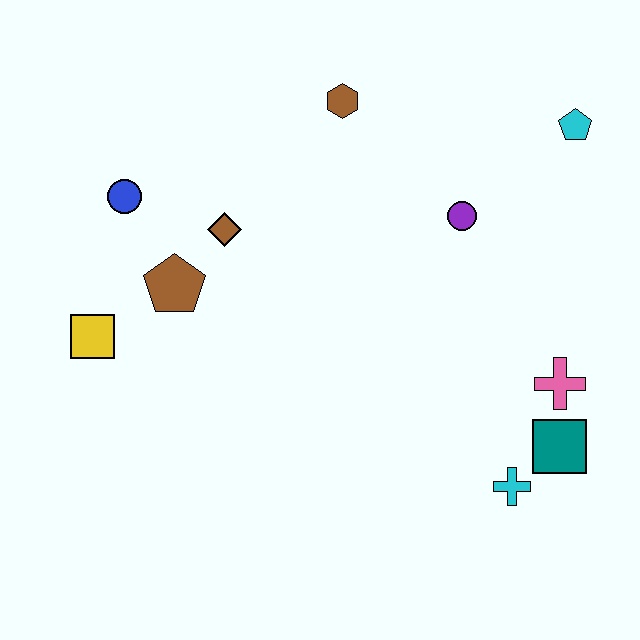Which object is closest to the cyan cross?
The teal square is closest to the cyan cross.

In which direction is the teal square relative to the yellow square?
The teal square is to the right of the yellow square.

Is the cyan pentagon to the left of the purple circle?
No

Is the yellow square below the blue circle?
Yes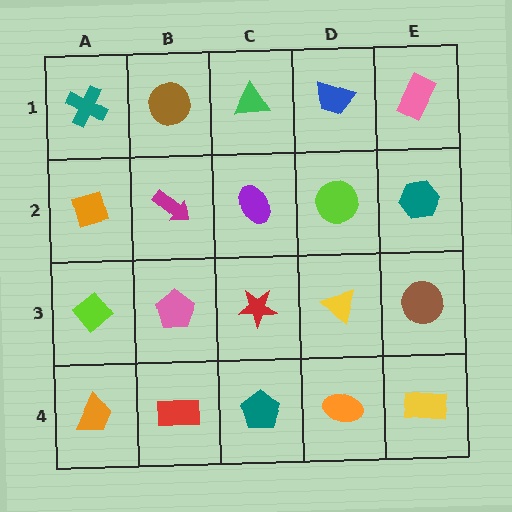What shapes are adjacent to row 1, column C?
A purple ellipse (row 2, column C), a brown circle (row 1, column B), a blue trapezoid (row 1, column D).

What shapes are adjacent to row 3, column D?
A lime circle (row 2, column D), an orange ellipse (row 4, column D), a red star (row 3, column C), a brown circle (row 3, column E).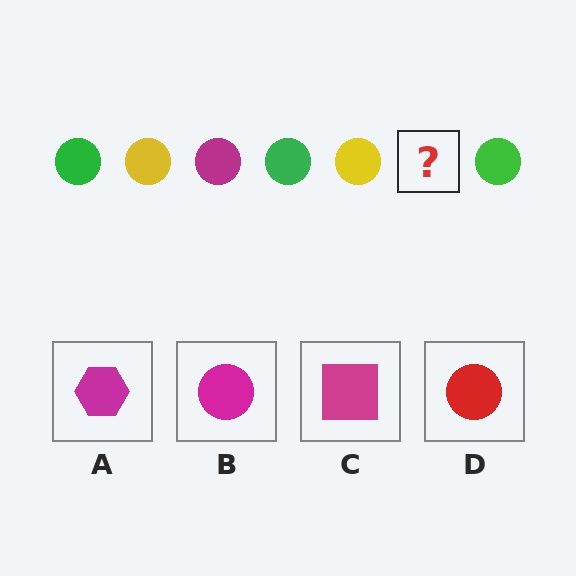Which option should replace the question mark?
Option B.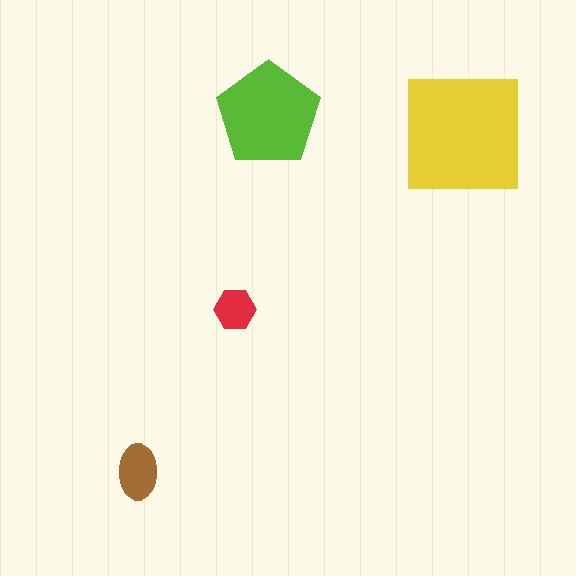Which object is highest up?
The lime pentagon is topmost.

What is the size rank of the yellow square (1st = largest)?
1st.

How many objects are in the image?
There are 4 objects in the image.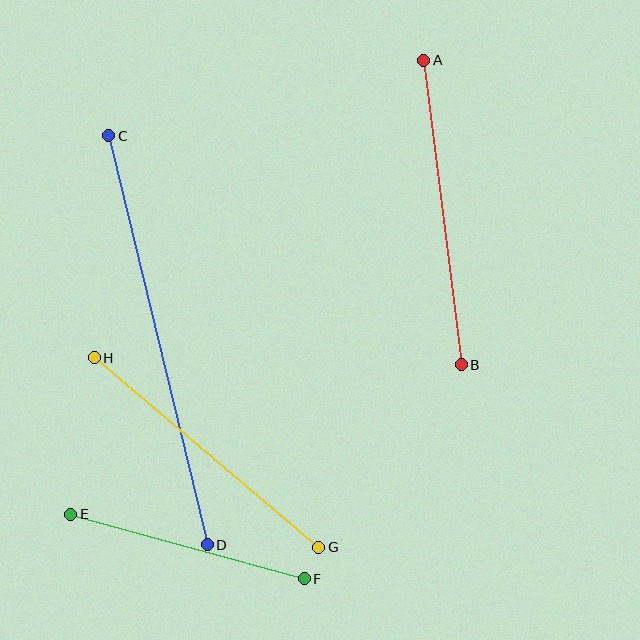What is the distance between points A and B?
The distance is approximately 307 pixels.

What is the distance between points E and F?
The distance is approximately 242 pixels.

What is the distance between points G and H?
The distance is approximately 294 pixels.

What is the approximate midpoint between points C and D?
The midpoint is at approximately (158, 340) pixels.